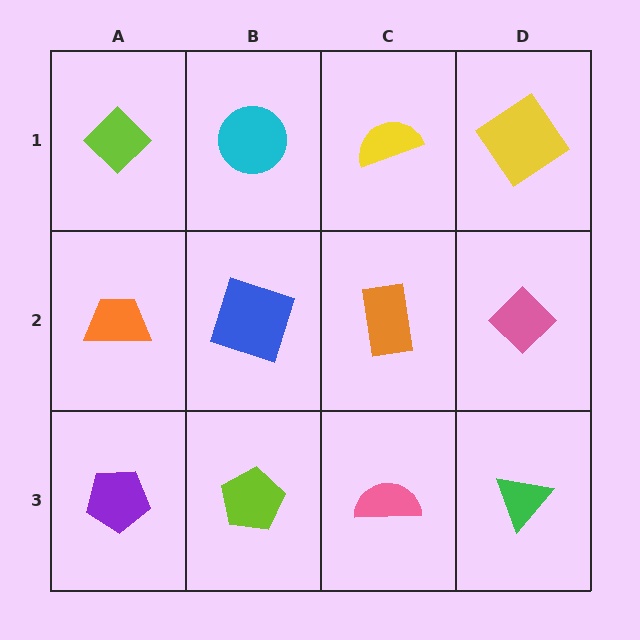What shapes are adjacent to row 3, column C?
An orange rectangle (row 2, column C), a lime pentagon (row 3, column B), a green triangle (row 3, column D).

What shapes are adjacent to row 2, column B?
A cyan circle (row 1, column B), a lime pentagon (row 3, column B), an orange trapezoid (row 2, column A), an orange rectangle (row 2, column C).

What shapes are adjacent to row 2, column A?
A lime diamond (row 1, column A), a purple pentagon (row 3, column A), a blue square (row 2, column B).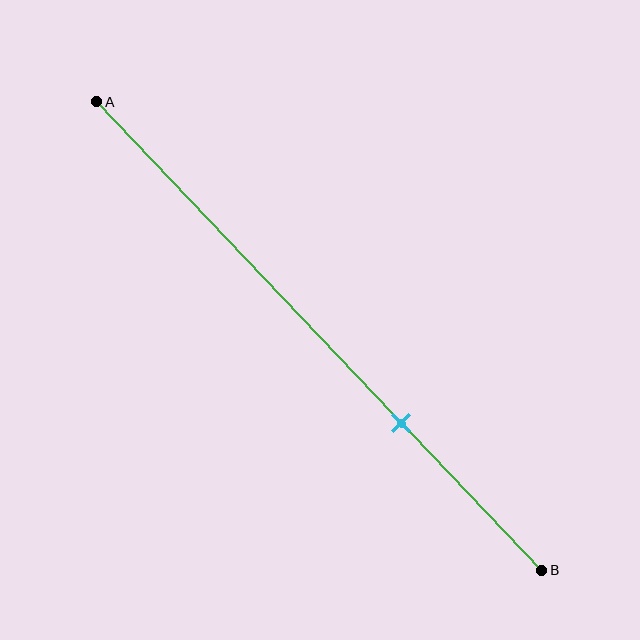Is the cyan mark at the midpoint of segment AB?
No, the mark is at about 70% from A, not at the 50% midpoint.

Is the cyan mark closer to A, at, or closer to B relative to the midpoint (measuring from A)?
The cyan mark is closer to point B than the midpoint of segment AB.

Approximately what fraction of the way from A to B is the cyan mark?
The cyan mark is approximately 70% of the way from A to B.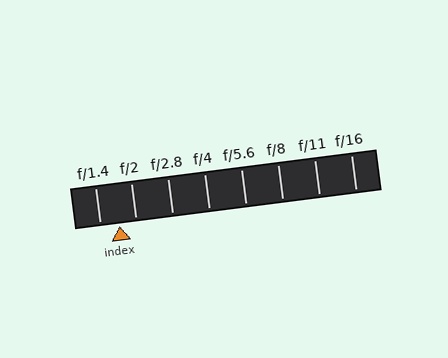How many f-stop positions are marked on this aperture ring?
There are 8 f-stop positions marked.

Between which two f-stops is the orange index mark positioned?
The index mark is between f/1.4 and f/2.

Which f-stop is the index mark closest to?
The index mark is closest to f/2.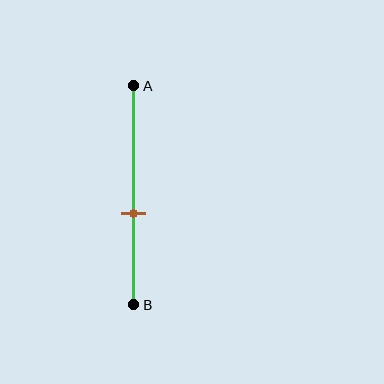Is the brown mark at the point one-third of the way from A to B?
No, the mark is at about 60% from A, not at the 33% one-third point.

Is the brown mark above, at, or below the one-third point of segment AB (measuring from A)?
The brown mark is below the one-third point of segment AB.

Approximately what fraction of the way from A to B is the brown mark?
The brown mark is approximately 60% of the way from A to B.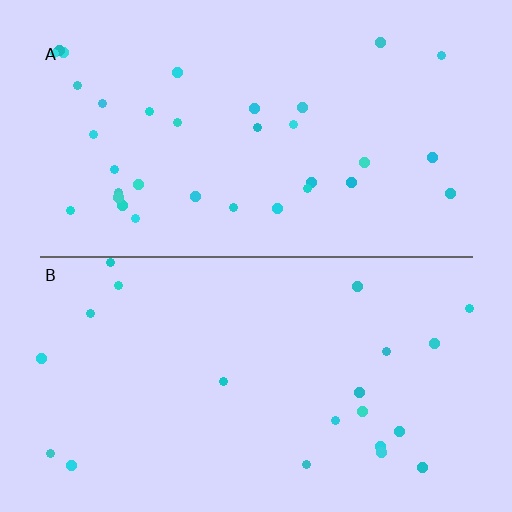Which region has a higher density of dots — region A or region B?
A (the top).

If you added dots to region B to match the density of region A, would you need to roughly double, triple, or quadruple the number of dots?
Approximately double.